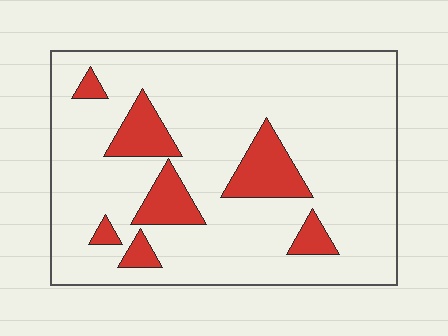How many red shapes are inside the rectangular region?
7.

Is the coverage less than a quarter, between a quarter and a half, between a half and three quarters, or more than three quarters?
Less than a quarter.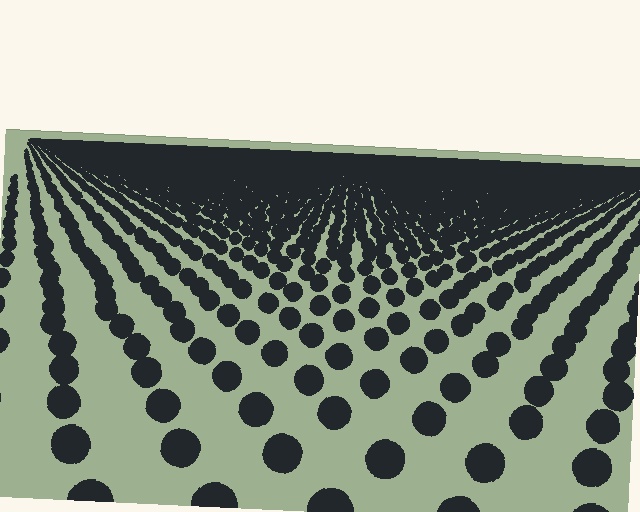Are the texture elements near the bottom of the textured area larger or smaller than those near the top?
Larger. Near the bottom, elements are closer to the viewer and appear at a bigger on-screen size.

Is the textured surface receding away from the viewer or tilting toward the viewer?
The surface is receding away from the viewer. Texture elements get smaller and denser toward the top.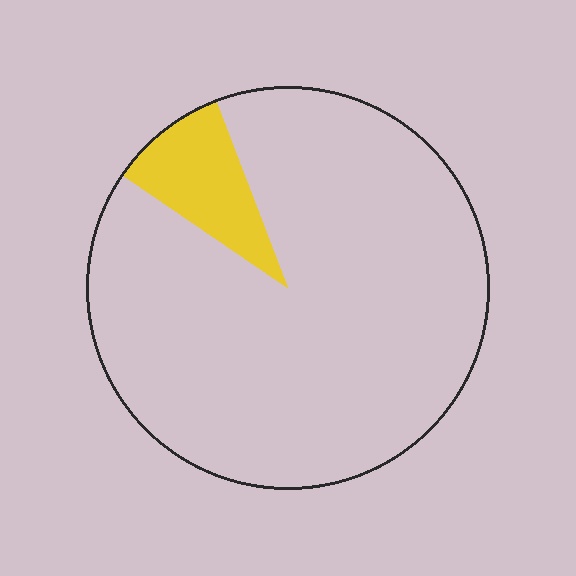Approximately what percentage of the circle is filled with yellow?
Approximately 10%.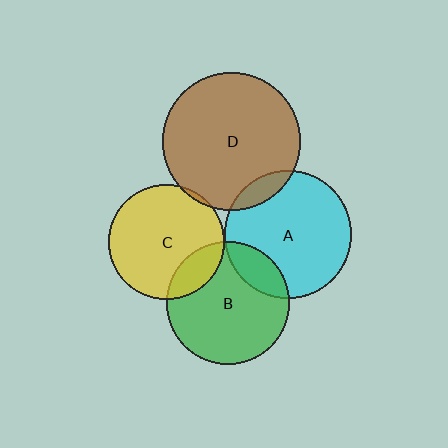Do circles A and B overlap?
Yes.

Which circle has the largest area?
Circle D (brown).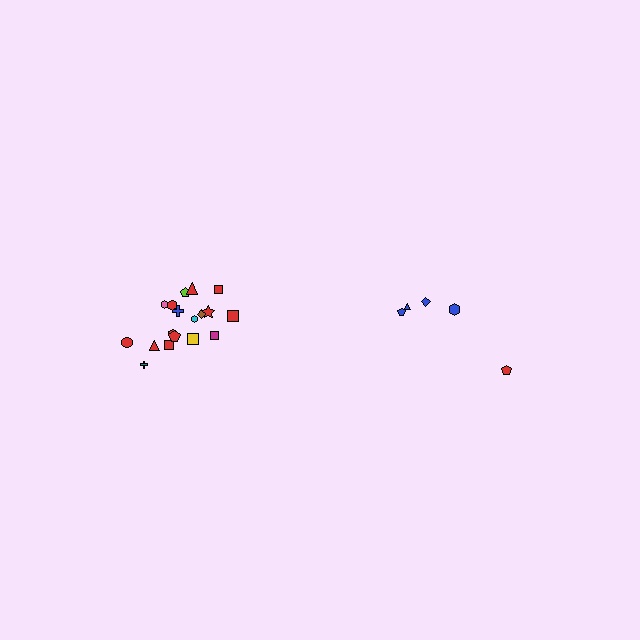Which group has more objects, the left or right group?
The left group.